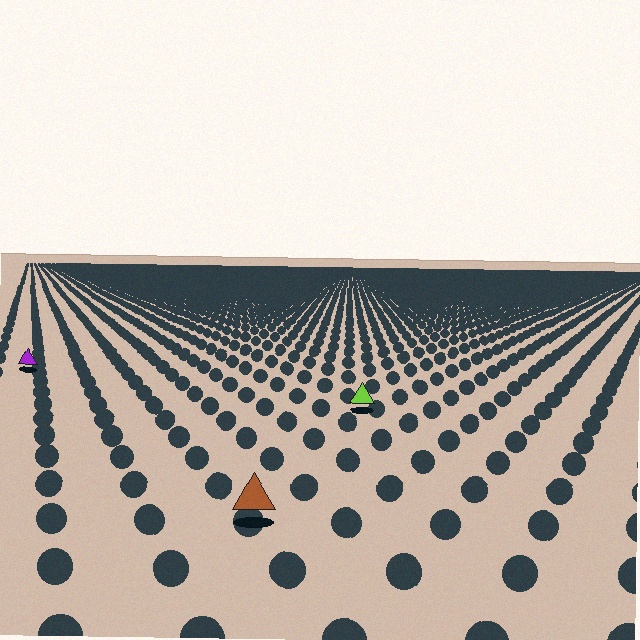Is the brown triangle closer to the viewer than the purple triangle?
Yes. The brown triangle is closer — you can tell from the texture gradient: the ground texture is coarser near it.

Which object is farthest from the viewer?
The purple triangle is farthest from the viewer. It appears smaller and the ground texture around it is denser.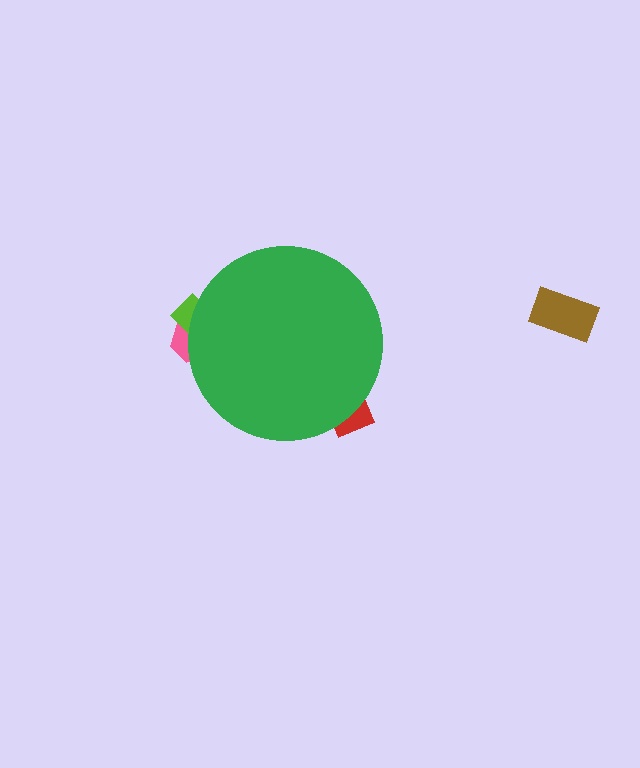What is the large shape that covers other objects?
A green circle.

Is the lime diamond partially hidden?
Yes, the lime diamond is partially hidden behind the green circle.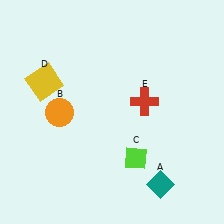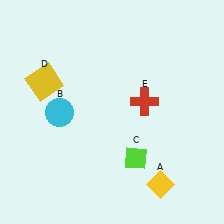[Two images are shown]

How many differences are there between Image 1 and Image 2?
There are 2 differences between the two images.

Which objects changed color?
A changed from teal to yellow. B changed from orange to cyan.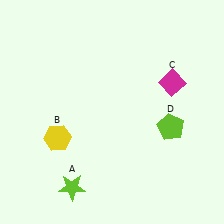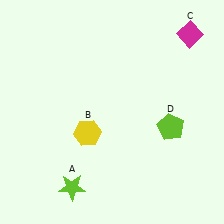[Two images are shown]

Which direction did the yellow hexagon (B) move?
The yellow hexagon (B) moved right.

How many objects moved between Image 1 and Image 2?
2 objects moved between the two images.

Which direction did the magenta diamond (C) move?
The magenta diamond (C) moved up.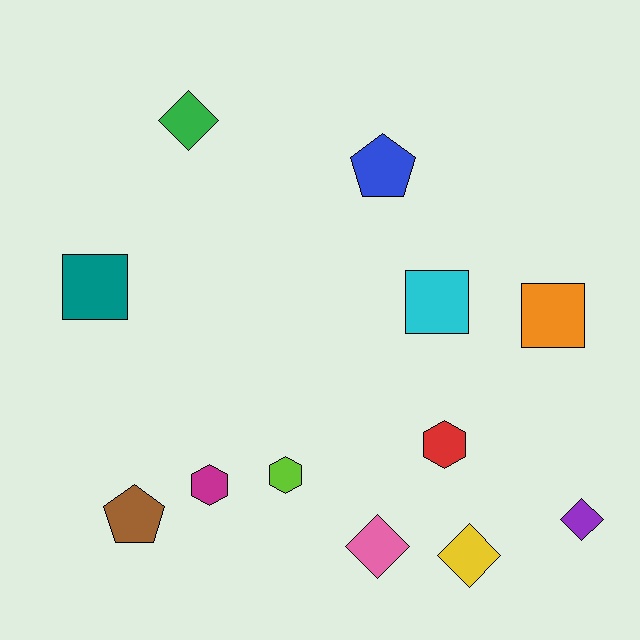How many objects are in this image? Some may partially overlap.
There are 12 objects.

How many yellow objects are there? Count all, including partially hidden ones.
There is 1 yellow object.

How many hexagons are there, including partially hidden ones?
There are 3 hexagons.